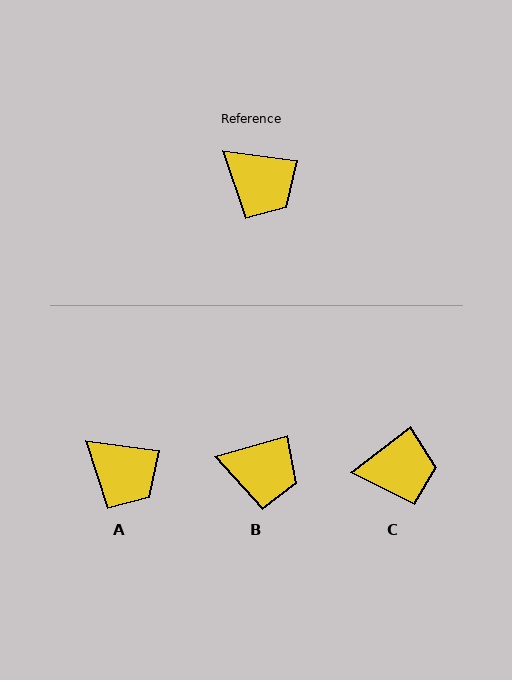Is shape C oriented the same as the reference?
No, it is off by about 45 degrees.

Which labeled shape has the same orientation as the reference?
A.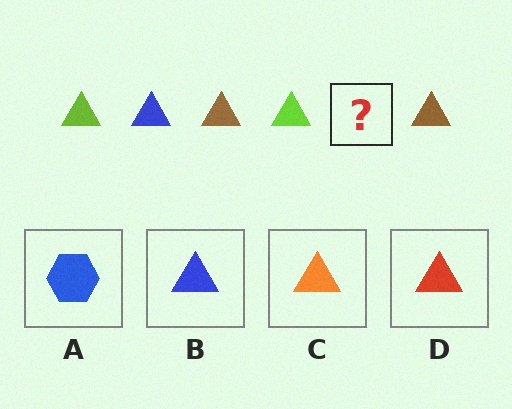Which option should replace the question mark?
Option B.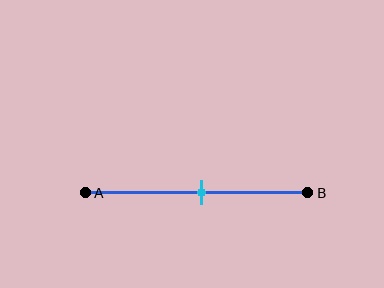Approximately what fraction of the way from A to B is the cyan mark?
The cyan mark is approximately 50% of the way from A to B.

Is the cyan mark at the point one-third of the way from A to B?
No, the mark is at about 50% from A, not at the 33% one-third point.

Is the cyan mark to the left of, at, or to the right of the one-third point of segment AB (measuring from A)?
The cyan mark is to the right of the one-third point of segment AB.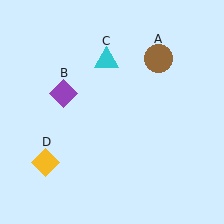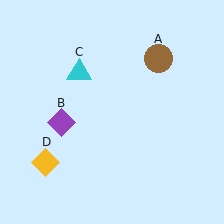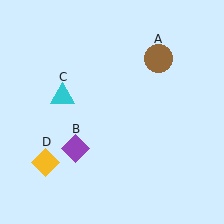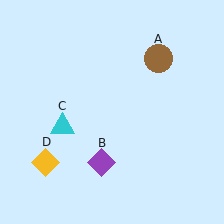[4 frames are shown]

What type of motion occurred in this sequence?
The purple diamond (object B), cyan triangle (object C) rotated counterclockwise around the center of the scene.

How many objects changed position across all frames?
2 objects changed position: purple diamond (object B), cyan triangle (object C).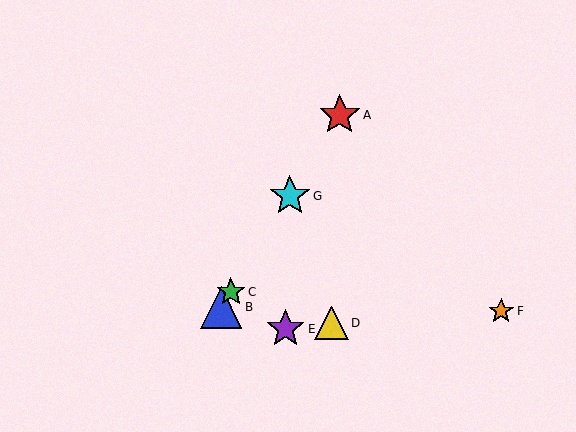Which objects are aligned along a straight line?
Objects A, B, C, G are aligned along a straight line.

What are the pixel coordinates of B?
Object B is at (221, 307).